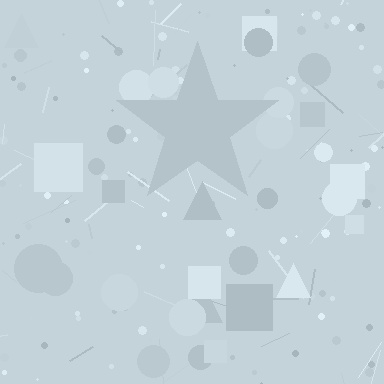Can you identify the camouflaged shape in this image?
The camouflaged shape is a star.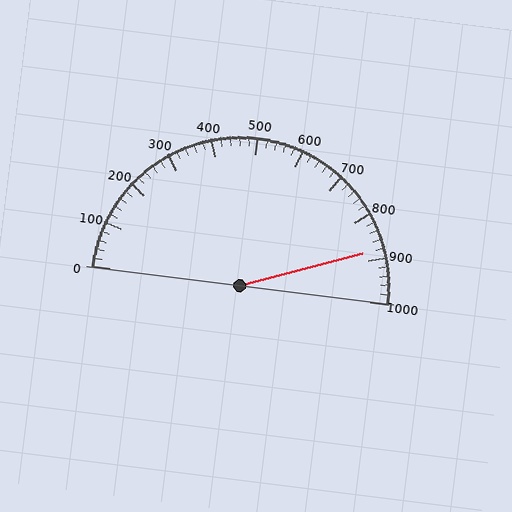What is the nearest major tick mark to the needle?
The nearest major tick mark is 900.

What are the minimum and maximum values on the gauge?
The gauge ranges from 0 to 1000.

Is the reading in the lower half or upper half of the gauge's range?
The reading is in the upper half of the range (0 to 1000).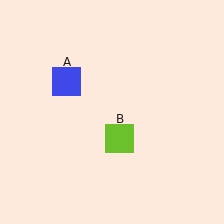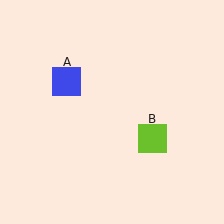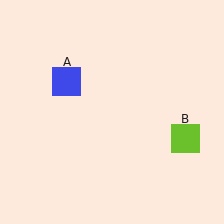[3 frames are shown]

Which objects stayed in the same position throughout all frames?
Blue square (object A) remained stationary.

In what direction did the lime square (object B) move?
The lime square (object B) moved right.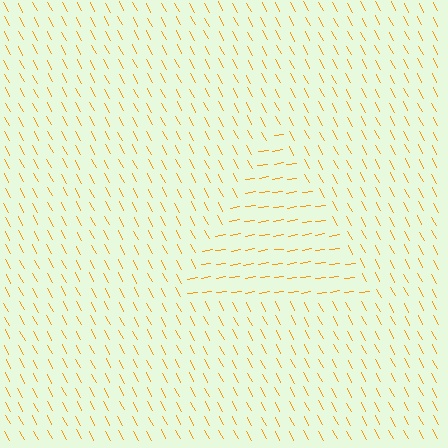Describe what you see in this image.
The image is filled with small orange line segments. A triangle region in the image has lines oriented differently from the surrounding lines, creating a visible texture boundary.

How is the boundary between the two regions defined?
The boundary is defined purely by a change in line orientation (approximately 70 degrees difference). All lines are the same color and thickness.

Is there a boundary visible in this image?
Yes, there is a texture boundary formed by a change in line orientation.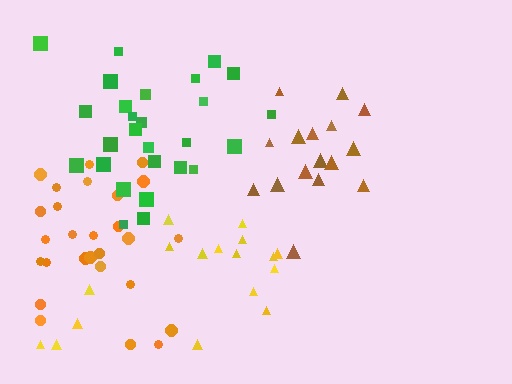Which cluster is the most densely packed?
Green.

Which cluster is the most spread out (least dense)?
Yellow.